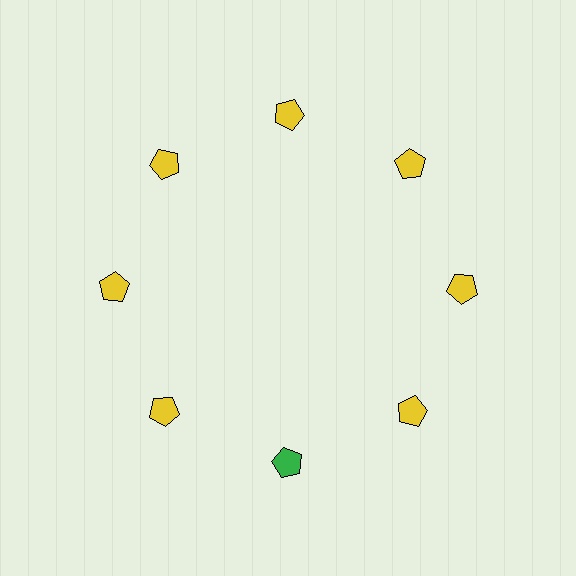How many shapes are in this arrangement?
There are 8 shapes arranged in a ring pattern.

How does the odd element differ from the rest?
It has a different color: green instead of yellow.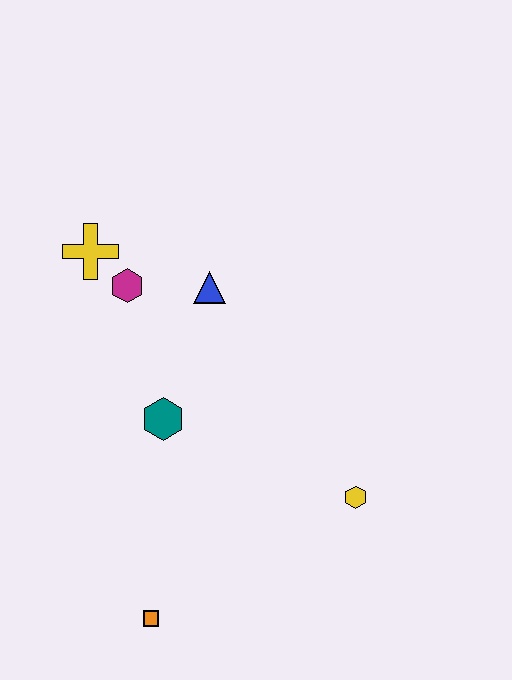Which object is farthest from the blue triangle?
The orange square is farthest from the blue triangle.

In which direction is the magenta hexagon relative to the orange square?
The magenta hexagon is above the orange square.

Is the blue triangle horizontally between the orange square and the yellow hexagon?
Yes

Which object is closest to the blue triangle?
The magenta hexagon is closest to the blue triangle.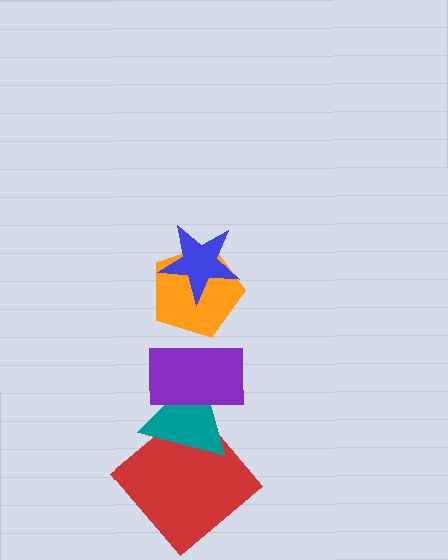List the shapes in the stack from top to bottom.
From top to bottom: the blue star, the orange pentagon, the purple rectangle, the teal triangle, the red diamond.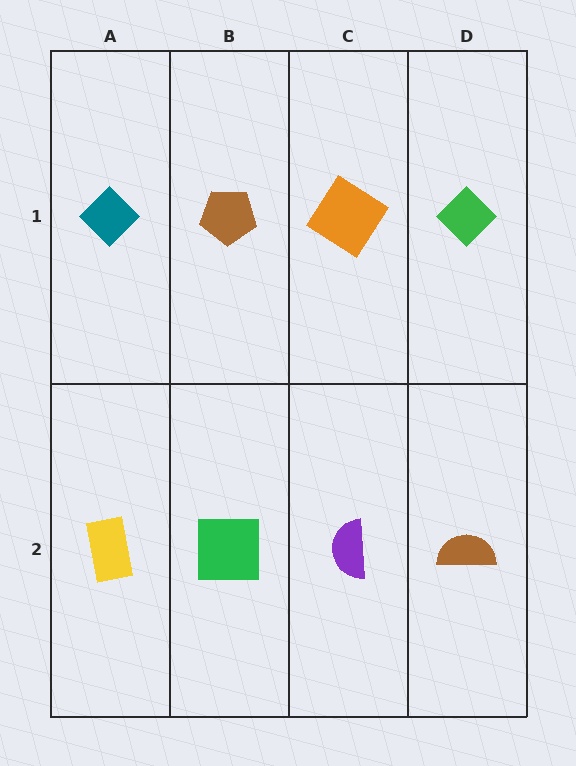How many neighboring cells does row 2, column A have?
2.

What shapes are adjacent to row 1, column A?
A yellow rectangle (row 2, column A), a brown pentagon (row 1, column B).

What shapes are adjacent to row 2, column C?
An orange diamond (row 1, column C), a green square (row 2, column B), a brown semicircle (row 2, column D).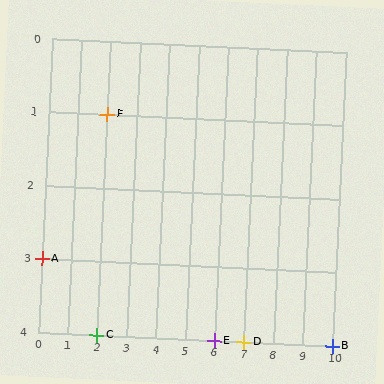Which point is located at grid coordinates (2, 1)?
Point F is at (2, 1).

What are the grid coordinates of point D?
Point D is at grid coordinates (7, 4).